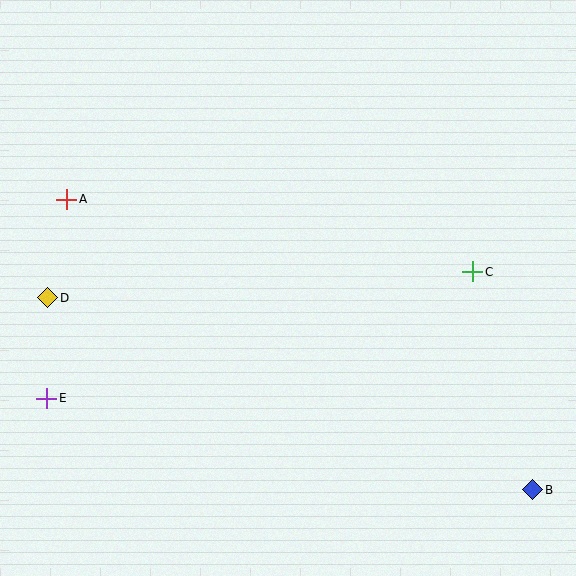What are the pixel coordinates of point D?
Point D is at (48, 298).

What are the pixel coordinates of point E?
Point E is at (47, 398).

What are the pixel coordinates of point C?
Point C is at (473, 272).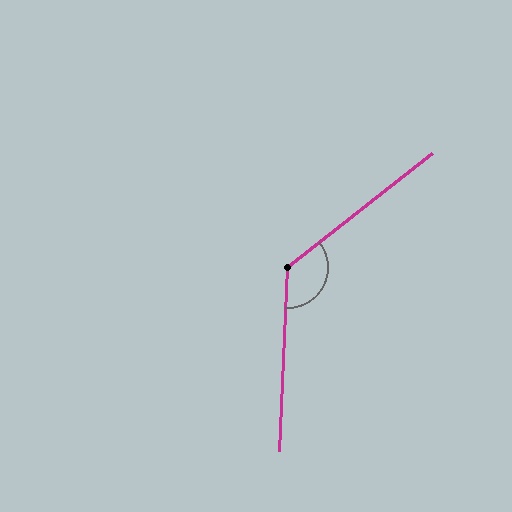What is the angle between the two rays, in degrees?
Approximately 131 degrees.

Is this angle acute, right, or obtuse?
It is obtuse.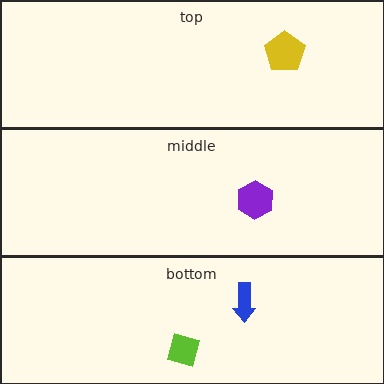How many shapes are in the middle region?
1.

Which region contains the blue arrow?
The bottom region.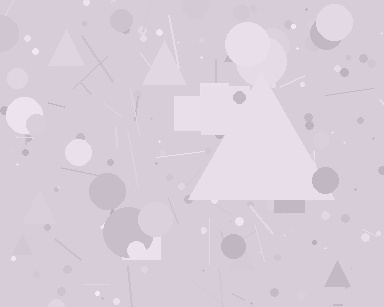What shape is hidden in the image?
A triangle is hidden in the image.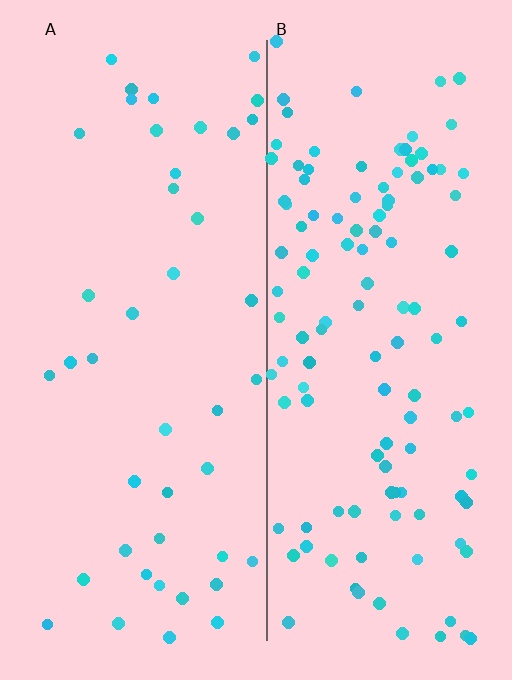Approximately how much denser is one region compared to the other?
Approximately 2.8× — region B over region A.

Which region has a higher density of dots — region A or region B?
B (the right).